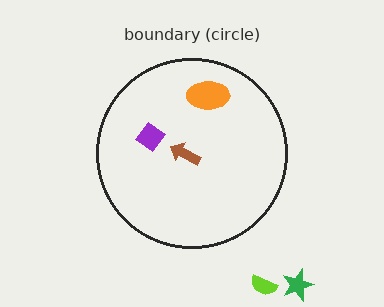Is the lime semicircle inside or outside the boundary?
Outside.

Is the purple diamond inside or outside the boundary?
Inside.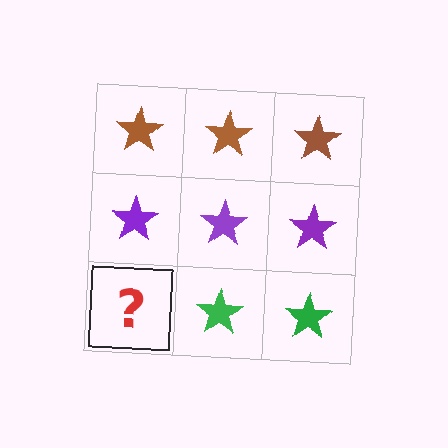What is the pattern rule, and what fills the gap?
The rule is that each row has a consistent color. The gap should be filled with a green star.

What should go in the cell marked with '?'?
The missing cell should contain a green star.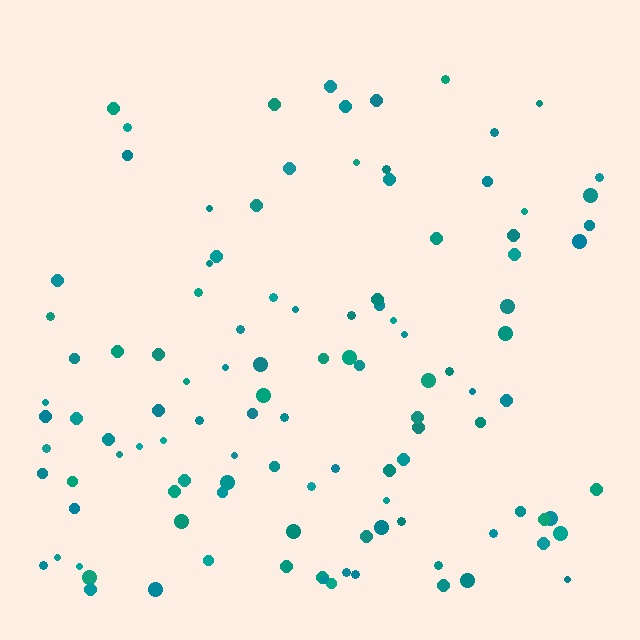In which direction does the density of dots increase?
From top to bottom, with the bottom side densest.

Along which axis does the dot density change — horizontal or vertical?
Vertical.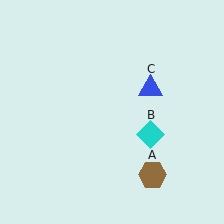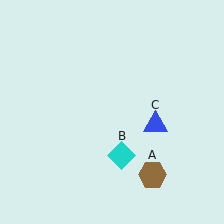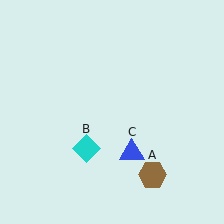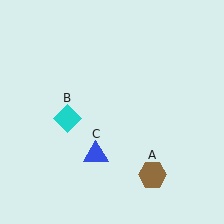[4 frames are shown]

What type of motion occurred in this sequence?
The cyan diamond (object B), blue triangle (object C) rotated clockwise around the center of the scene.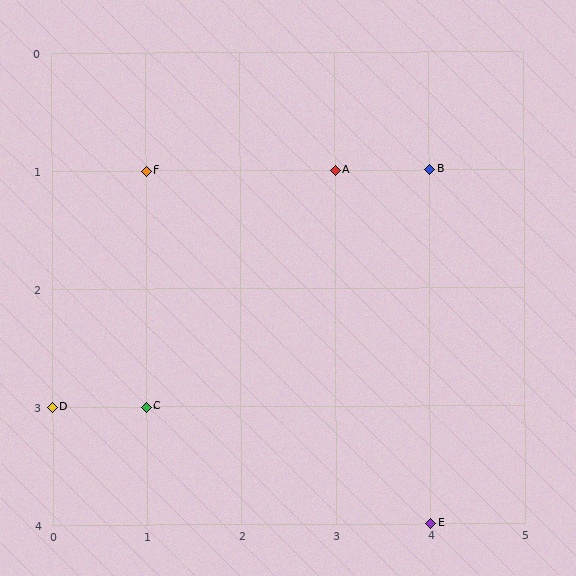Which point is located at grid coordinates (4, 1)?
Point B is at (4, 1).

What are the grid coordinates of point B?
Point B is at grid coordinates (4, 1).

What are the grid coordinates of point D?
Point D is at grid coordinates (0, 3).